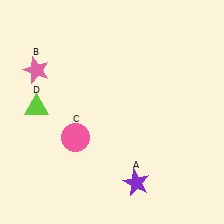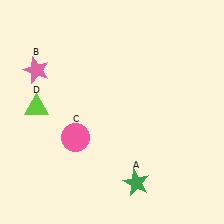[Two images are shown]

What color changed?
The star (A) changed from purple in Image 1 to green in Image 2.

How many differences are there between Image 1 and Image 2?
There is 1 difference between the two images.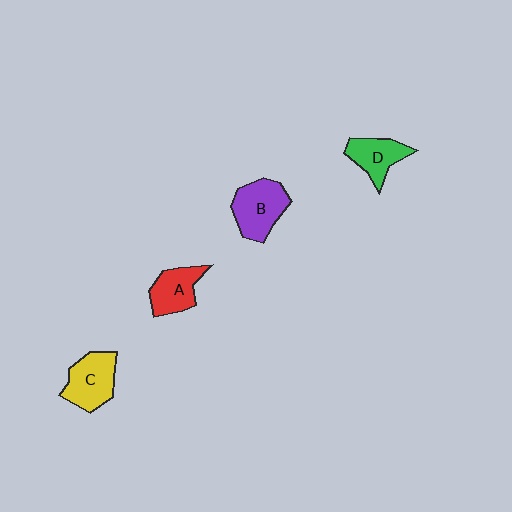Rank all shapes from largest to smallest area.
From largest to smallest: B (purple), C (yellow), A (red), D (green).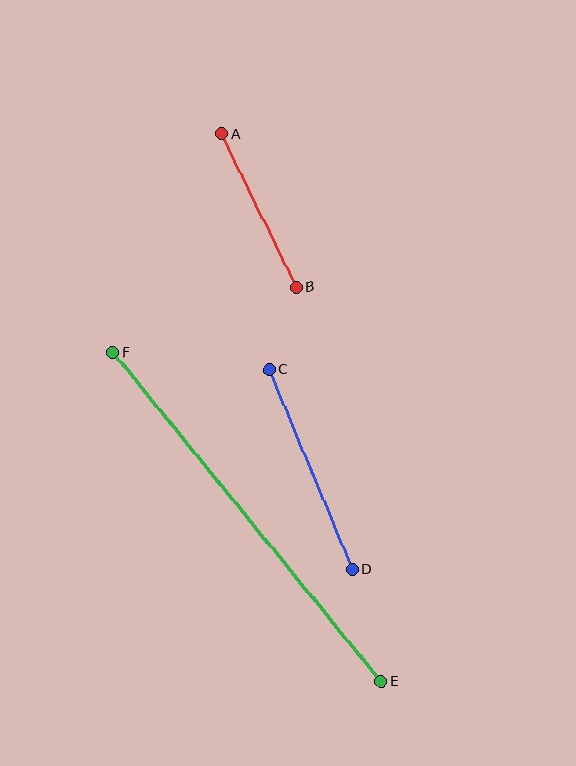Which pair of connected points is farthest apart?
Points E and F are farthest apart.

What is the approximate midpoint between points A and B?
The midpoint is at approximately (259, 211) pixels.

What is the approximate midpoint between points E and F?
The midpoint is at approximately (247, 517) pixels.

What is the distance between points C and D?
The distance is approximately 216 pixels.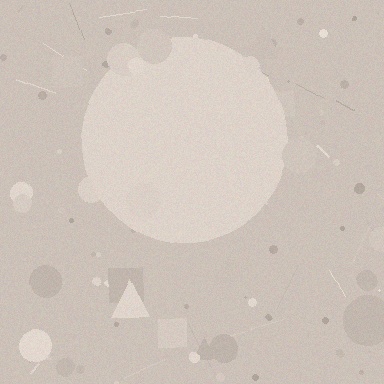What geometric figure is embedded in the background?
A circle is embedded in the background.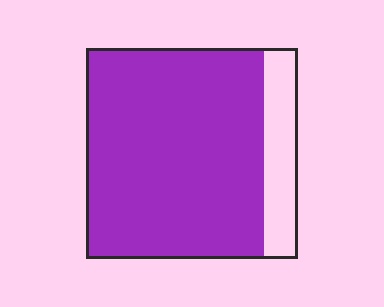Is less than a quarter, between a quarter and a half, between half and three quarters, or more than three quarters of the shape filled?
More than three quarters.